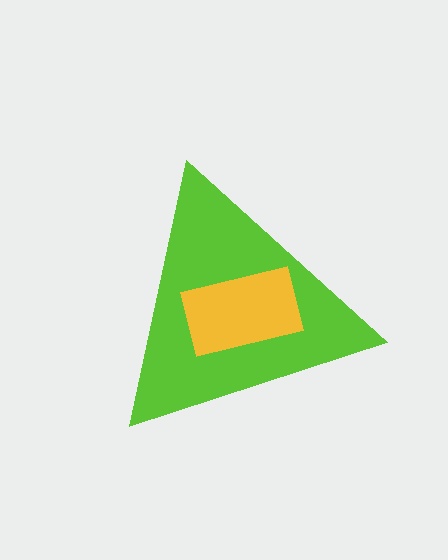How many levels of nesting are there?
2.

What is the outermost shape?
The lime triangle.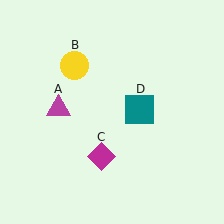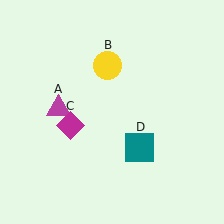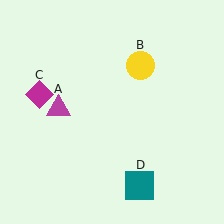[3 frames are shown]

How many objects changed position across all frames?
3 objects changed position: yellow circle (object B), magenta diamond (object C), teal square (object D).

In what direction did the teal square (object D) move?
The teal square (object D) moved down.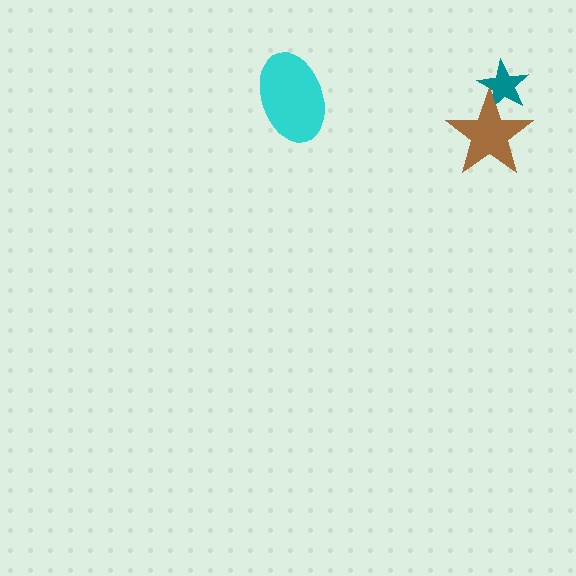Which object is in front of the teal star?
The brown star is in front of the teal star.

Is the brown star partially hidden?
No, no other shape covers it.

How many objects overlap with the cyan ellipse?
0 objects overlap with the cyan ellipse.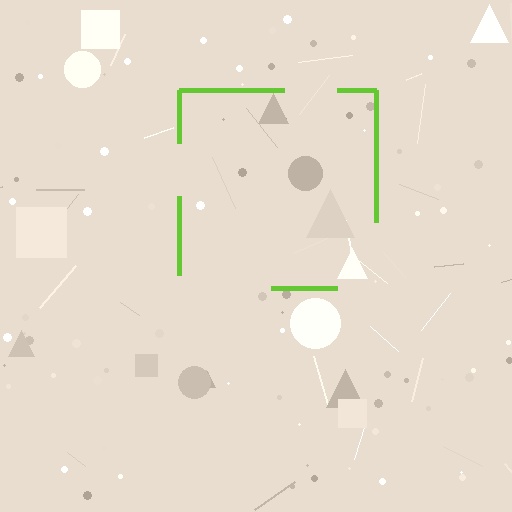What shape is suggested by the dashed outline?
The dashed outline suggests a square.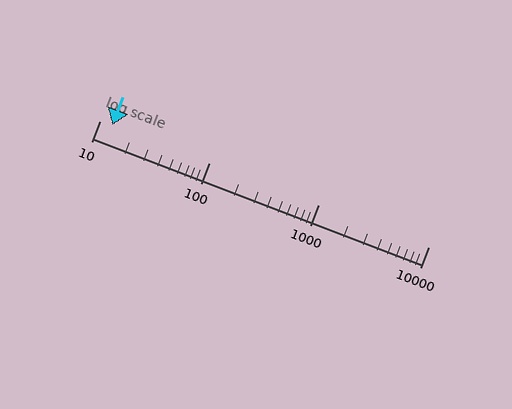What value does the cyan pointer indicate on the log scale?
The pointer indicates approximately 13.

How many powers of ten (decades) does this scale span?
The scale spans 3 decades, from 10 to 10000.